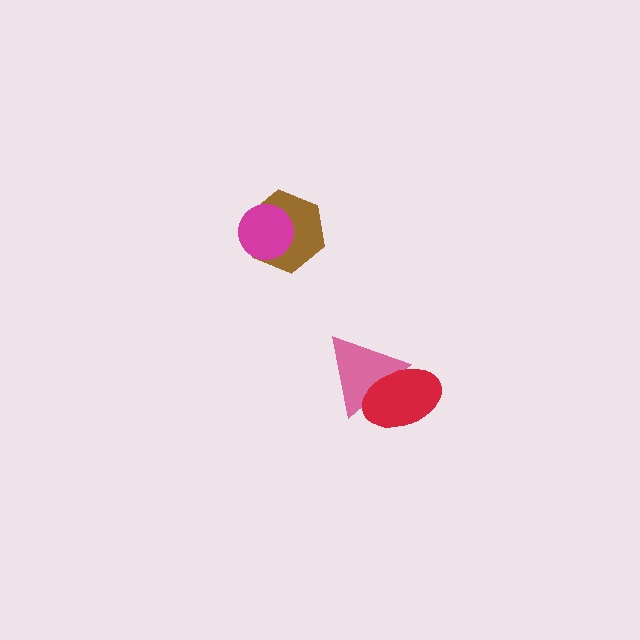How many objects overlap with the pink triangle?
1 object overlaps with the pink triangle.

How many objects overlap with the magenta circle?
1 object overlaps with the magenta circle.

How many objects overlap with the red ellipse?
1 object overlaps with the red ellipse.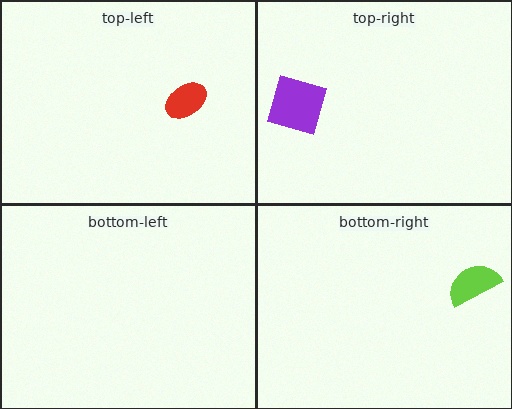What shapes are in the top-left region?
The red ellipse.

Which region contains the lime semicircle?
The bottom-right region.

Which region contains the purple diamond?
The top-right region.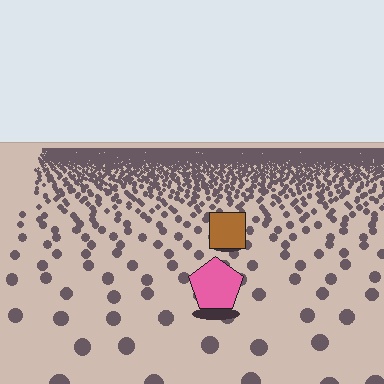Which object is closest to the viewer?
The pink pentagon is closest. The texture marks near it are larger and more spread out.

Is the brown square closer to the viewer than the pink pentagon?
No. The pink pentagon is closer — you can tell from the texture gradient: the ground texture is coarser near it.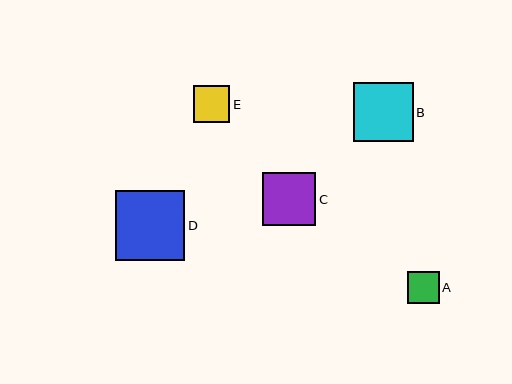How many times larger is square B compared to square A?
Square B is approximately 1.9 times the size of square A.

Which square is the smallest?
Square A is the smallest with a size of approximately 31 pixels.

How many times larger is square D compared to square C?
Square D is approximately 1.3 times the size of square C.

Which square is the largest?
Square D is the largest with a size of approximately 70 pixels.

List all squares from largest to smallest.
From largest to smallest: D, B, C, E, A.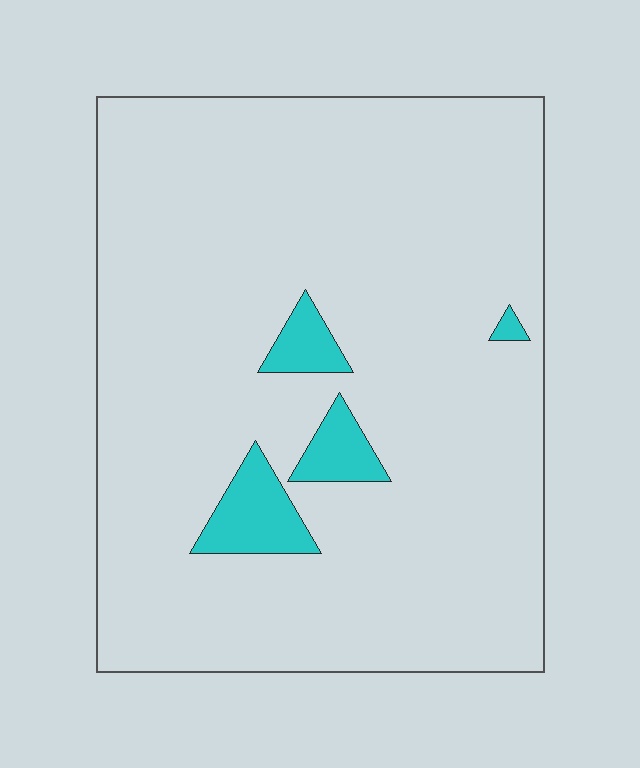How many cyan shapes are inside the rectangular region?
4.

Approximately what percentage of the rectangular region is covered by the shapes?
Approximately 5%.